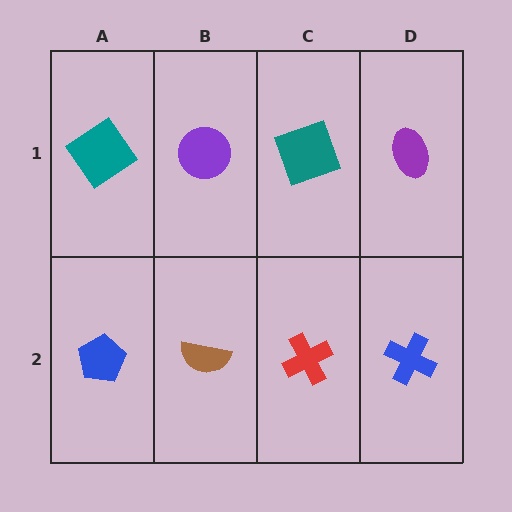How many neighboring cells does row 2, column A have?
2.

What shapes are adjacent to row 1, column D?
A blue cross (row 2, column D), a teal square (row 1, column C).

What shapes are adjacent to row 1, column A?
A blue pentagon (row 2, column A), a purple circle (row 1, column B).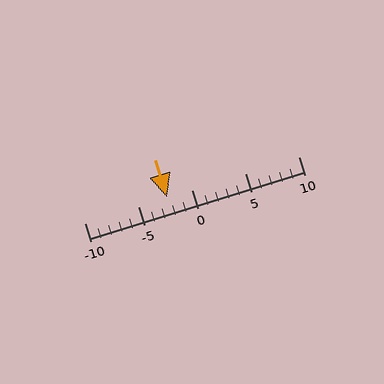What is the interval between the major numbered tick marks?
The major tick marks are spaced 5 units apart.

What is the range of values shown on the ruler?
The ruler shows values from -10 to 10.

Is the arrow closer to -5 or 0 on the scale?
The arrow is closer to 0.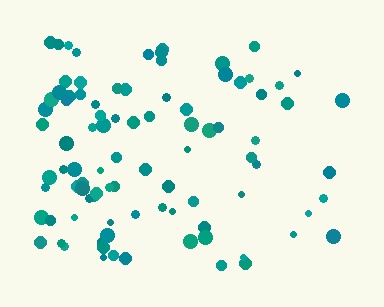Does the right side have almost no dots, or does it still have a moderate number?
Still a moderate number, just noticeably fewer than the left.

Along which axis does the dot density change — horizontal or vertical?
Horizontal.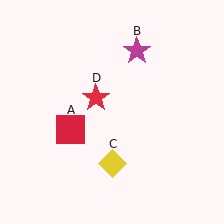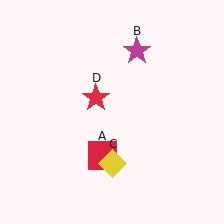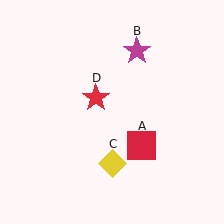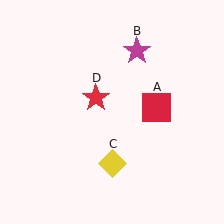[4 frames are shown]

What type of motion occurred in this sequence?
The red square (object A) rotated counterclockwise around the center of the scene.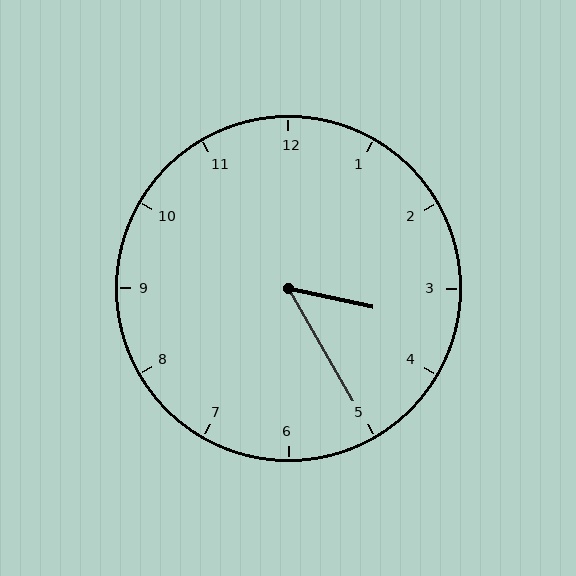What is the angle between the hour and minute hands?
Approximately 48 degrees.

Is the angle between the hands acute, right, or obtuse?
It is acute.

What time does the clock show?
3:25.